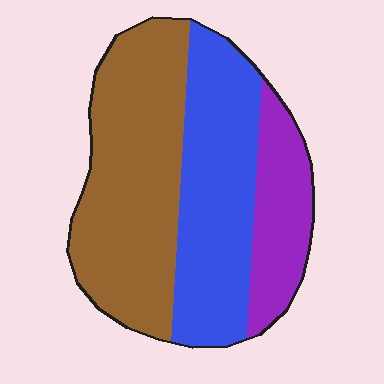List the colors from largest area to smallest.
From largest to smallest: brown, blue, purple.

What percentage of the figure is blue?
Blue takes up between a quarter and a half of the figure.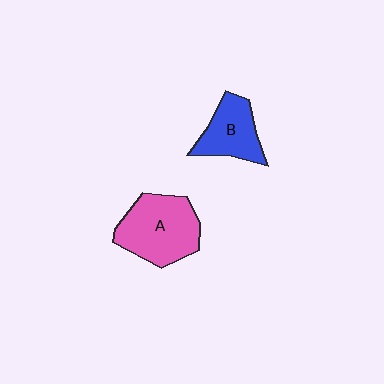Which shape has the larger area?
Shape A (pink).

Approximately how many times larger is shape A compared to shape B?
Approximately 1.5 times.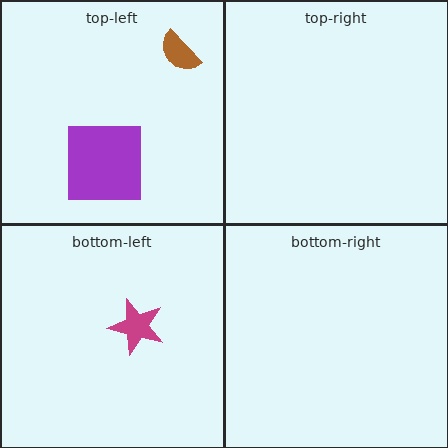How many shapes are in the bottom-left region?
1.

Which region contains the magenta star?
The bottom-left region.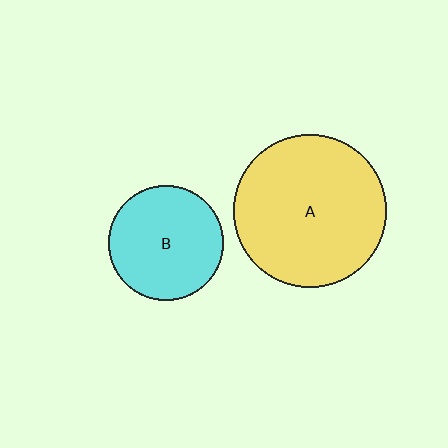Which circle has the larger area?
Circle A (yellow).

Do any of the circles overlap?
No, none of the circles overlap.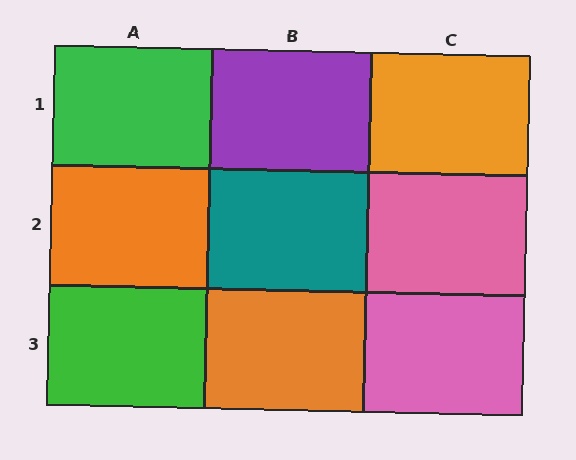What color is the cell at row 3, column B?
Orange.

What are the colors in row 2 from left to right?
Orange, teal, pink.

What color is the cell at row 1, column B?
Purple.